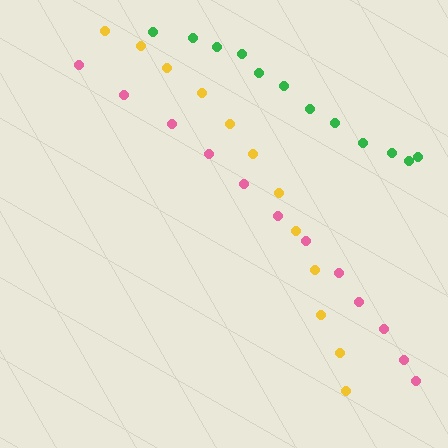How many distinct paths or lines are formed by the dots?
There are 3 distinct paths.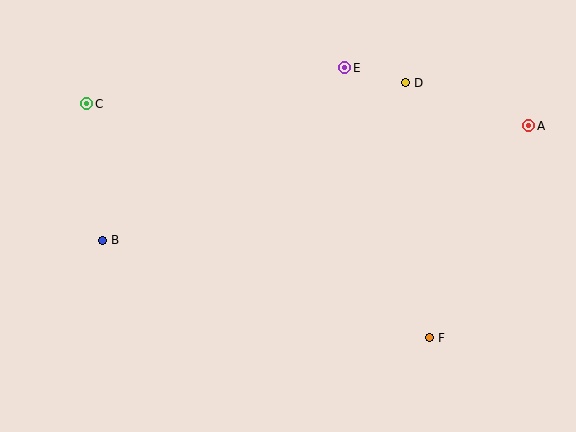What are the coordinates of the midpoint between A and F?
The midpoint between A and F is at (479, 232).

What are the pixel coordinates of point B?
Point B is at (103, 240).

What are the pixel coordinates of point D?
Point D is at (406, 83).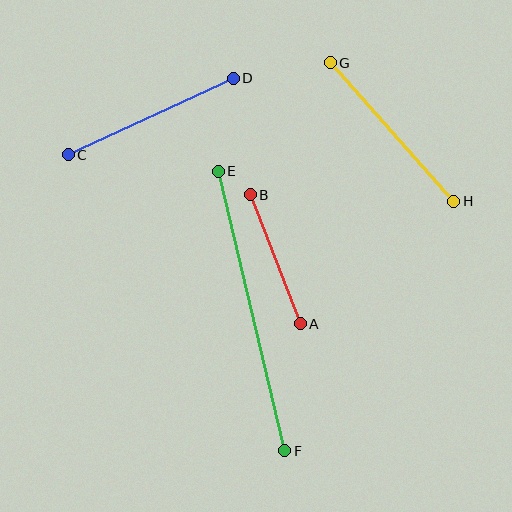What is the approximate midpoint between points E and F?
The midpoint is at approximately (251, 311) pixels.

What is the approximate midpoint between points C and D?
The midpoint is at approximately (151, 117) pixels.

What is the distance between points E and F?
The distance is approximately 288 pixels.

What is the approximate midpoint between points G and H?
The midpoint is at approximately (392, 132) pixels.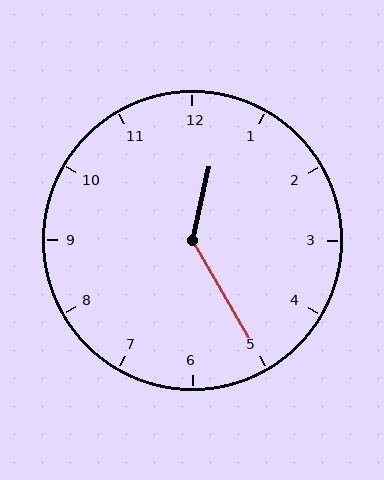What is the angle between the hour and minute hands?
Approximately 138 degrees.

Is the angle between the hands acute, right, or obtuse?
It is obtuse.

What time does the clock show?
12:25.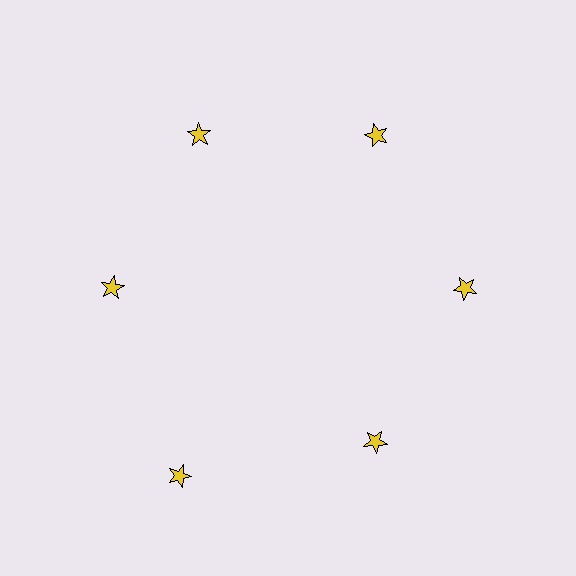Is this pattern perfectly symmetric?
No. The 6 yellow stars are arranged in a ring, but one element near the 7 o'clock position is pushed outward from the center, breaking the 6-fold rotational symmetry.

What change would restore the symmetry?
The symmetry would be restored by moving it inward, back onto the ring so that all 6 stars sit at equal angles and equal distance from the center.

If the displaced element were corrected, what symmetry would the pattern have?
It would have 6-fold rotational symmetry — the pattern would map onto itself every 60 degrees.